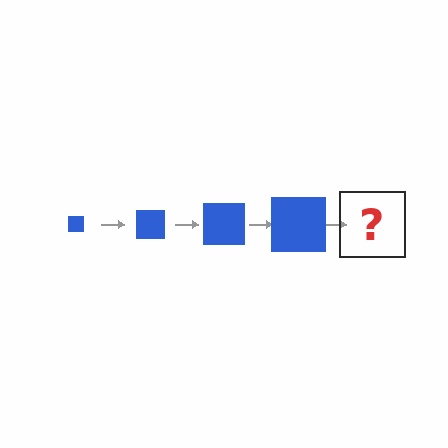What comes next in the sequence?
The next element should be a blue square, larger than the previous one.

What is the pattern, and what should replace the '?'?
The pattern is that the square gets progressively larger each step. The '?' should be a blue square, larger than the previous one.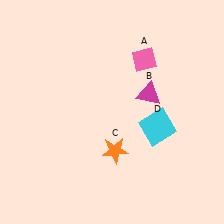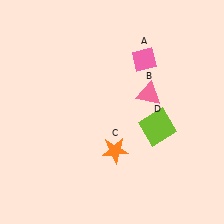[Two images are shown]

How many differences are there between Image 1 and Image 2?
There are 2 differences between the two images.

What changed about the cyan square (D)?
In Image 1, D is cyan. In Image 2, it changed to lime.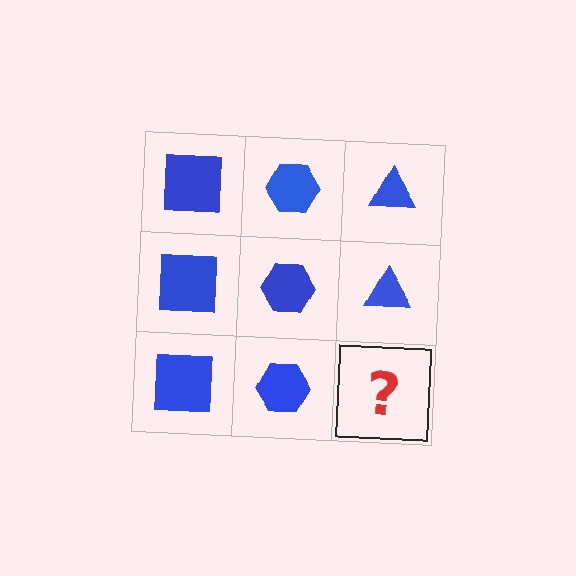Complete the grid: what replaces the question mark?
The question mark should be replaced with a blue triangle.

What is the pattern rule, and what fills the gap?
The rule is that each column has a consistent shape. The gap should be filled with a blue triangle.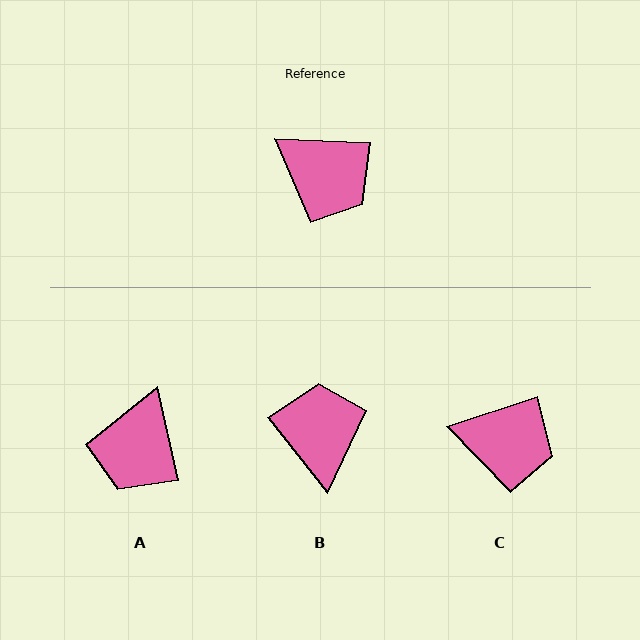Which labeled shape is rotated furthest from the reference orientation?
B, about 131 degrees away.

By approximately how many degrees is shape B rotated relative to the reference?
Approximately 131 degrees counter-clockwise.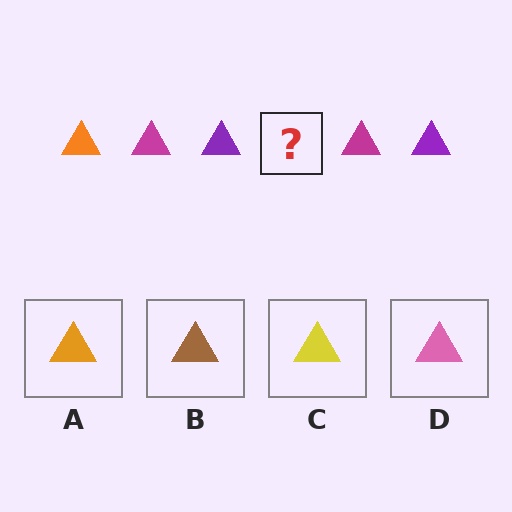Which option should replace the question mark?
Option A.